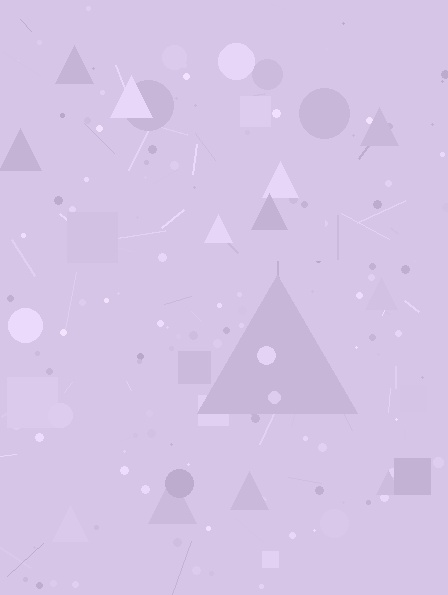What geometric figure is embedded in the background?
A triangle is embedded in the background.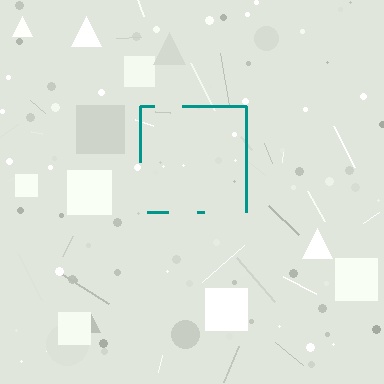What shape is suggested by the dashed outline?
The dashed outline suggests a square.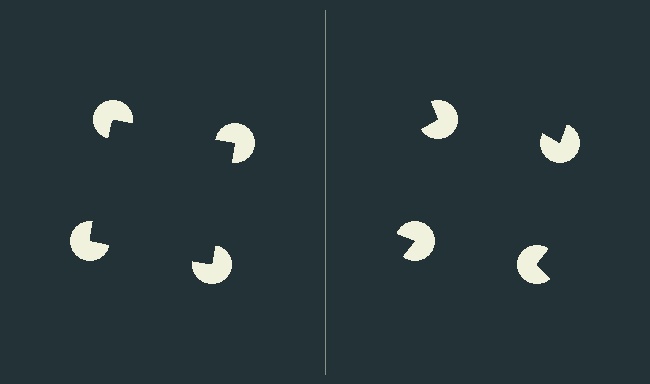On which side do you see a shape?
An illusory square appears on the left side. On the right side the wedge cuts are rotated, so no coherent shape forms.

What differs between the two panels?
The pac-man discs are positioned identically on both sides; only the wedge orientations differ. On the left they align to a square; on the right they are misaligned.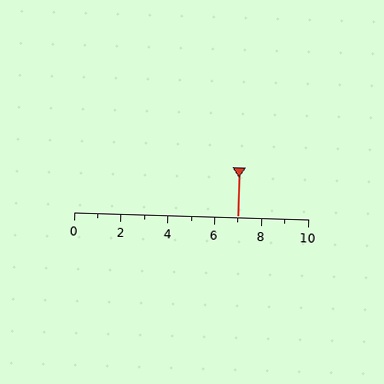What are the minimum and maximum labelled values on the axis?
The axis runs from 0 to 10.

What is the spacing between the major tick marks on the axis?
The major ticks are spaced 2 apart.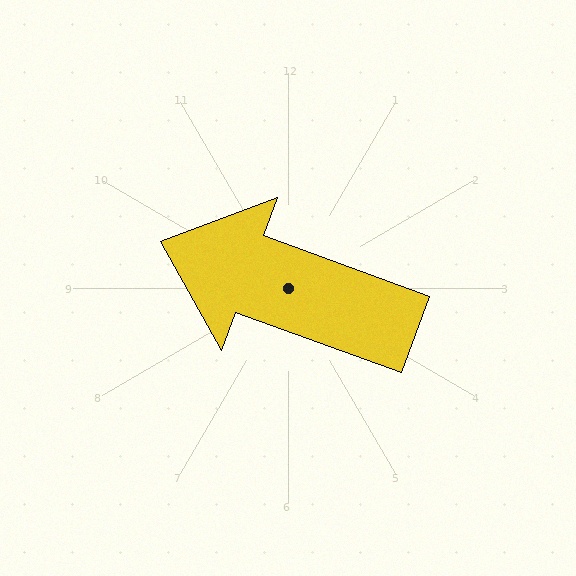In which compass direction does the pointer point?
West.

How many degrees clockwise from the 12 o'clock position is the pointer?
Approximately 290 degrees.